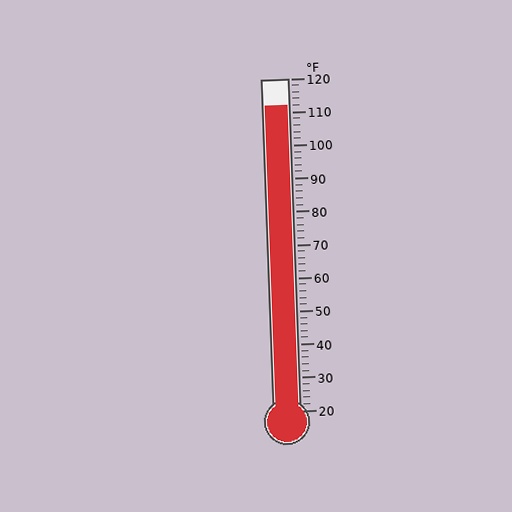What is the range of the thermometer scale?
The thermometer scale ranges from 20°F to 120°F.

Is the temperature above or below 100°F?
The temperature is above 100°F.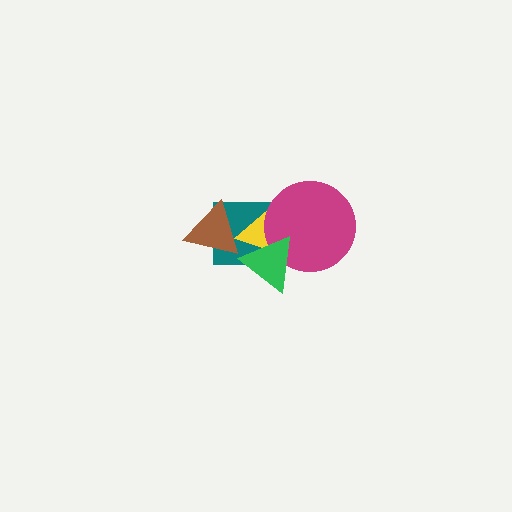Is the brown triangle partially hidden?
No, no other shape covers it.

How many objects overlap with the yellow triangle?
4 objects overlap with the yellow triangle.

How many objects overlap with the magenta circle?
3 objects overlap with the magenta circle.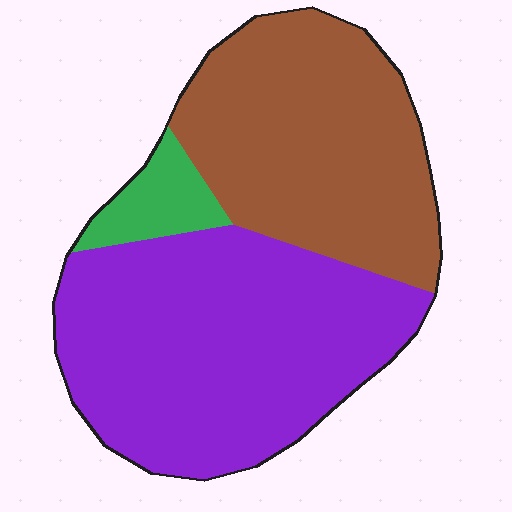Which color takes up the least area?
Green, at roughly 5%.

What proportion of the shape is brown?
Brown takes up about two fifths (2/5) of the shape.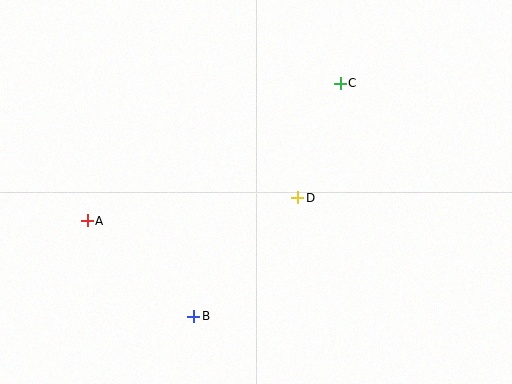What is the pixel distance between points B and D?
The distance between B and D is 158 pixels.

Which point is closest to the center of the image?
Point D at (298, 198) is closest to the center.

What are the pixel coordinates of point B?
Point B is at (194, 316).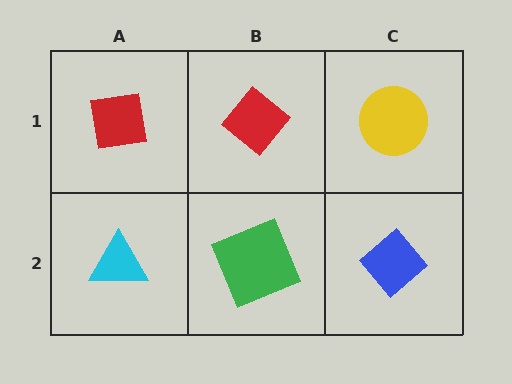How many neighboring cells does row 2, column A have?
2.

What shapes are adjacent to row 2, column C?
A yellow circle (row 1, column C), a green square (row 2, column B).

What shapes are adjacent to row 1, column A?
A cyan triangle (row 2, column A), a red diamond (row 1, column B).